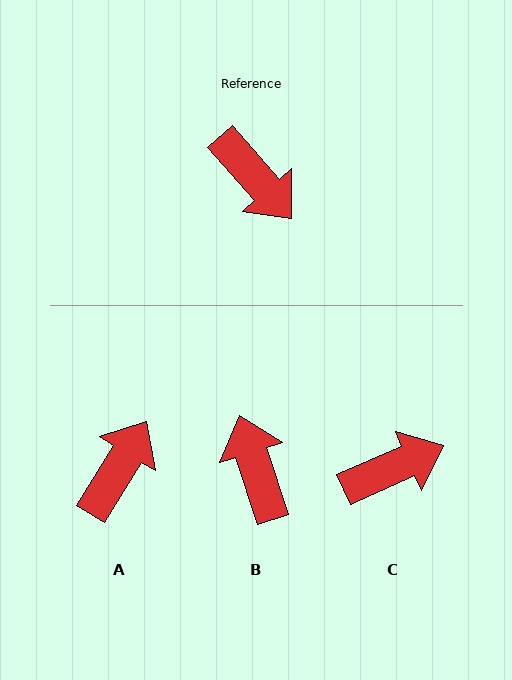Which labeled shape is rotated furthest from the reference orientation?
B, about 157 degrees away.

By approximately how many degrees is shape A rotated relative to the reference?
Approximately 107 degrees counter-clockwise.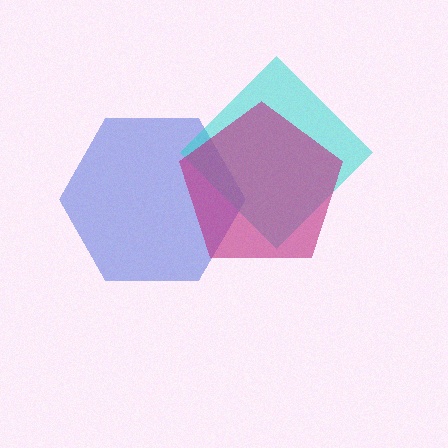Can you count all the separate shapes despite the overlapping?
Yes, there are 3 separate shapes.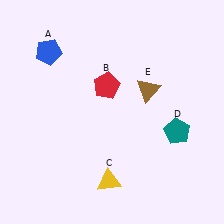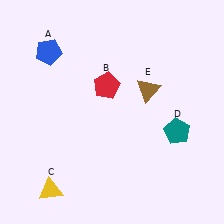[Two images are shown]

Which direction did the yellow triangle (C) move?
The yellow triangle (C) moved left.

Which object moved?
The yellow triangle (C) moved left.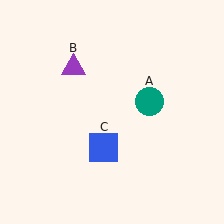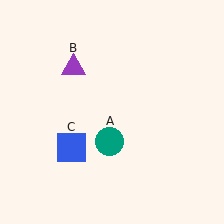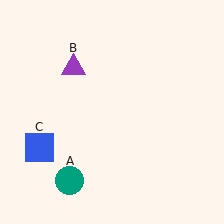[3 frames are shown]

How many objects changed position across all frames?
2 objects changed position: teal circle (object A), blue square (object C).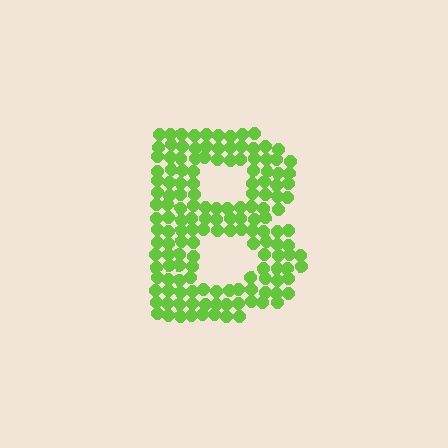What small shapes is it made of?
It is made of small circles.